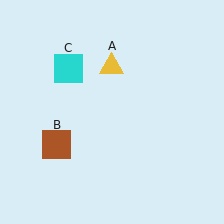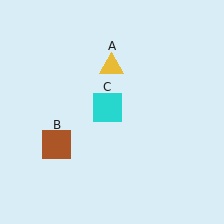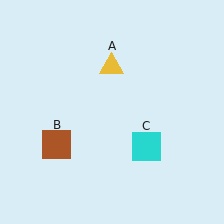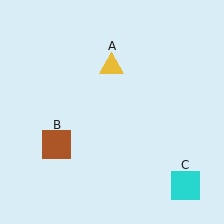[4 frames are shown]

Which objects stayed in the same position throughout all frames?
Yellow triangle (object A) and brown square (object B) remained stationary.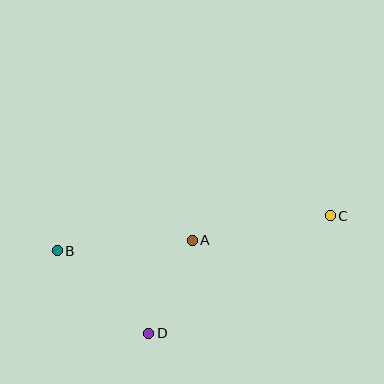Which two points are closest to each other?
Points A and D are closest to each other.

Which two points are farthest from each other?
Points B and C are farthest from each other.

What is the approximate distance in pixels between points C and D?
The distance between C and D is approximately 216 pixels.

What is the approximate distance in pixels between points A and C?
The distance between A and C is approximately 140 pixels.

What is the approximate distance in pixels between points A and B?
The distance between A and B is approximately 135 pixels.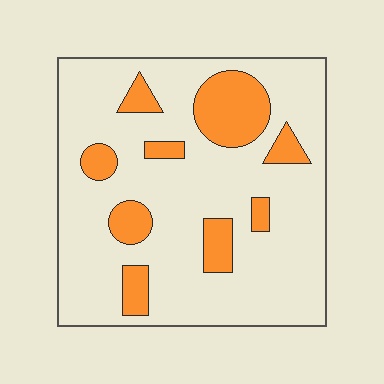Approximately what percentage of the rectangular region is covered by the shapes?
Approximately 20%.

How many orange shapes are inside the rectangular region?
9.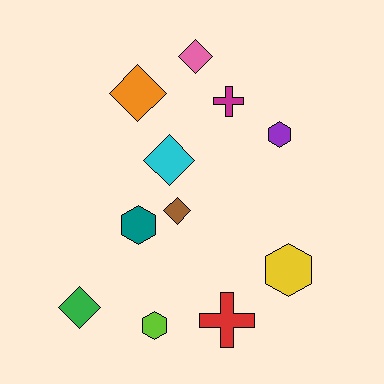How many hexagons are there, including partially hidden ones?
There are 4 hexagons.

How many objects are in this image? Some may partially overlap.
There are 11 objects.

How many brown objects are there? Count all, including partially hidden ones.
There is 1 brown object.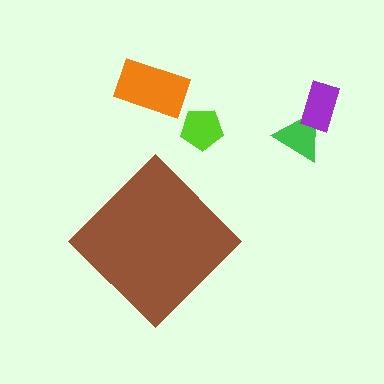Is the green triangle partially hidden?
No, the green triangle is fully visible.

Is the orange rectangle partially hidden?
No, the orange rectangle is fully visible.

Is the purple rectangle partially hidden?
No, the purple rectangle is fully visible.